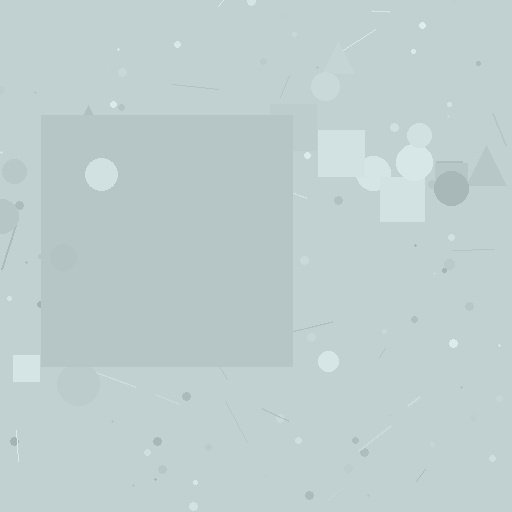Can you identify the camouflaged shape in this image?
The camouflaged shape is a square.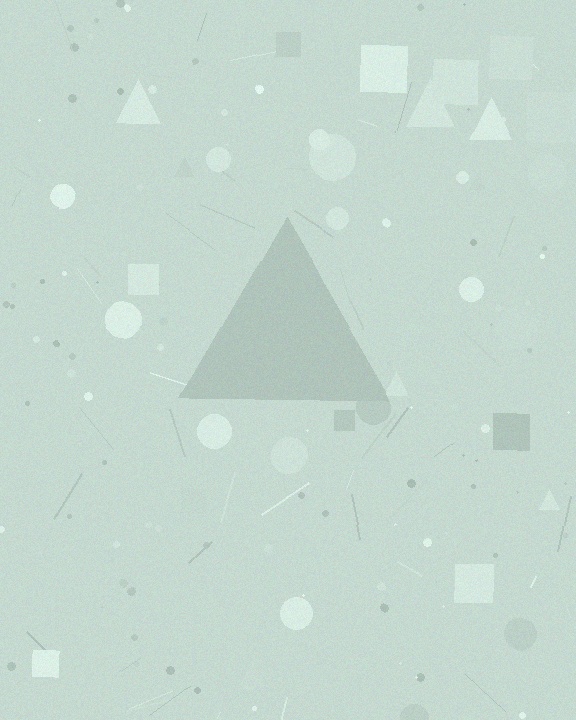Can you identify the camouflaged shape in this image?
The camouflaged shape is a triangle.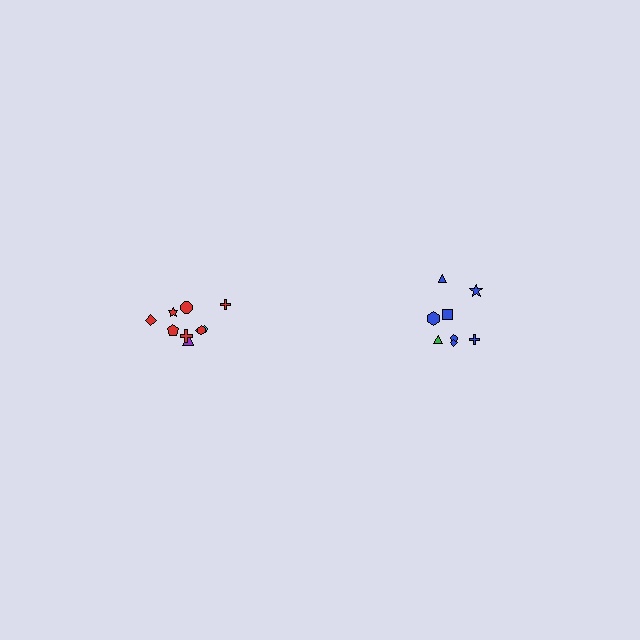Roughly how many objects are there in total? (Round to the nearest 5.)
Roughly 20 objects in total.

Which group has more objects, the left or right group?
The left group.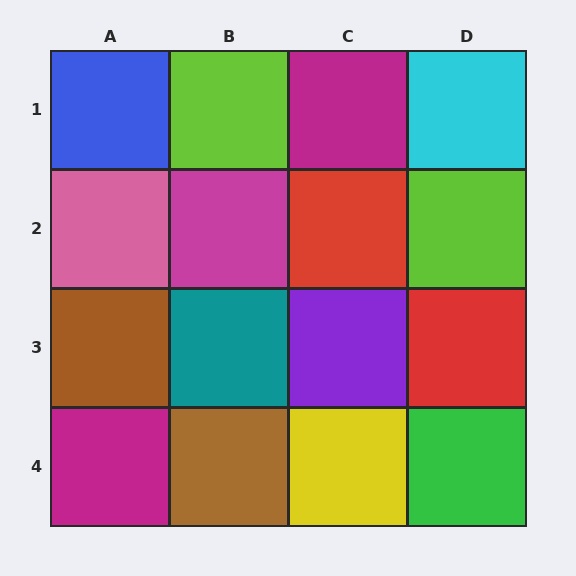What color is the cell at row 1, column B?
Lime.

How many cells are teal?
1 cell is teal.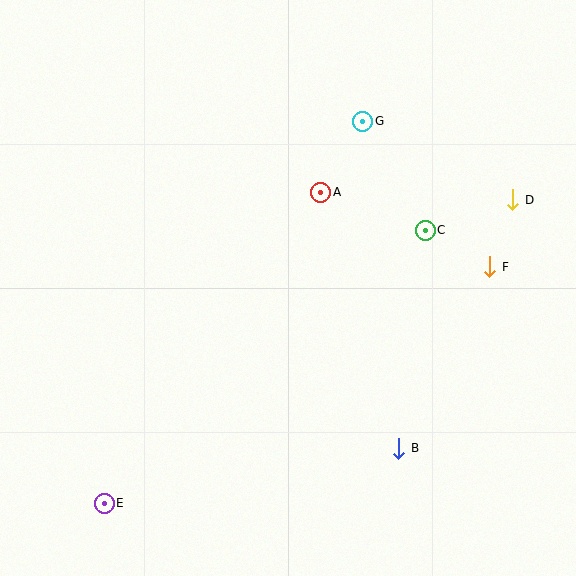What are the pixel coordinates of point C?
Point C is at (425, 230).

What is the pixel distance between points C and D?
The distance between C and D is 92 pixels.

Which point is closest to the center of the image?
Point A at (321, 192) is closest to the center.